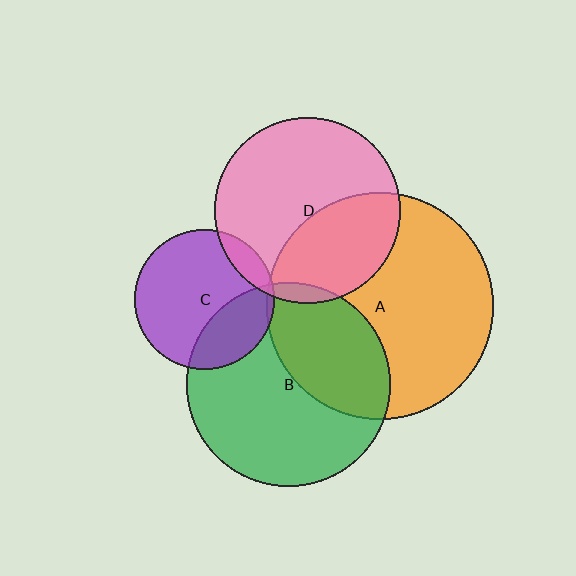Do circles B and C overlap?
Yes.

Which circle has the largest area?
Circle A (orange).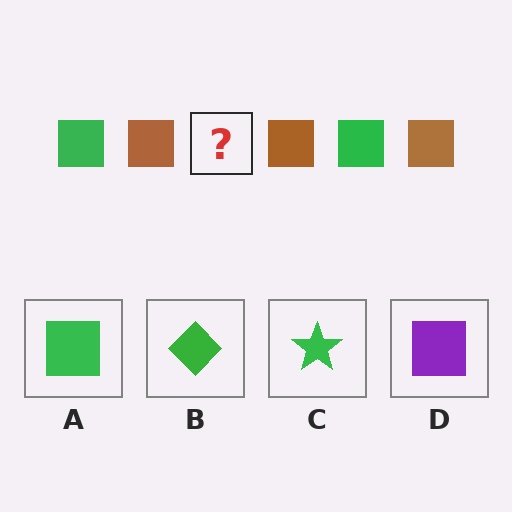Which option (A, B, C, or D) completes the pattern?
A.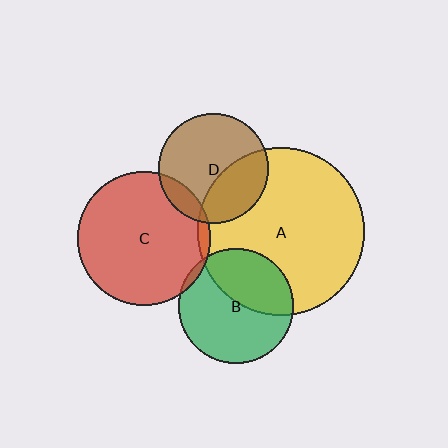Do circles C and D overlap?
Yes.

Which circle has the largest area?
Circle A (yellow).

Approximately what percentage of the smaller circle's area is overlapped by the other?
Approximately 10%.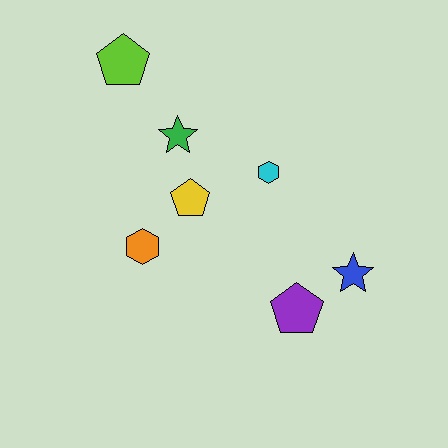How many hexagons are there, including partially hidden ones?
There are 2 hexagons.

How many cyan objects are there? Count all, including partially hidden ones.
There is 1 cyan object.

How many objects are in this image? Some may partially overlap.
There are 7 objects.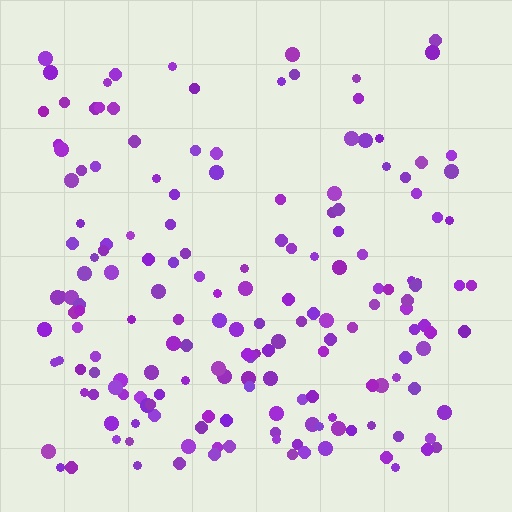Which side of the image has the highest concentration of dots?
The bottom.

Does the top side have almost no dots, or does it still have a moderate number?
Still a moderate number, just noticeably fewer than the bottom.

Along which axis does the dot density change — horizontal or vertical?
Vertical.